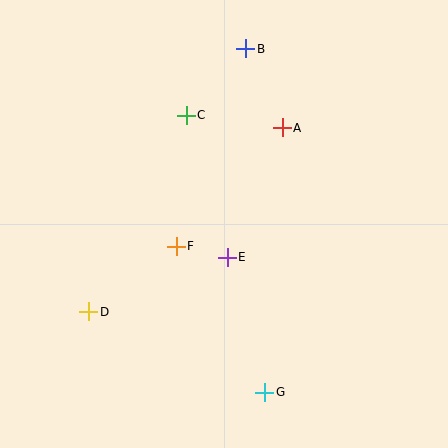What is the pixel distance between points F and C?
The distance between F and C is 132 pixels.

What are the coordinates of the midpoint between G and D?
The midpoint between G and D is at (177, 352).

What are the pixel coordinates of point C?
Point C is at (186, 115).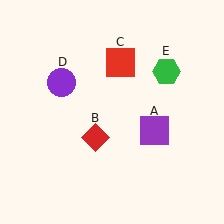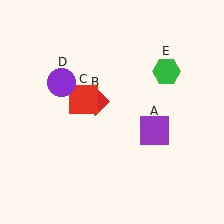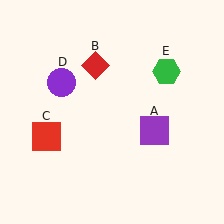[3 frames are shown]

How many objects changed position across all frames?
2 objects changed position: red diamond (object B), red square (object C).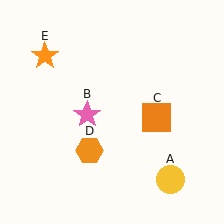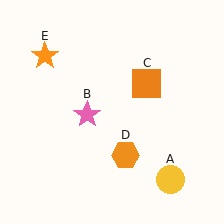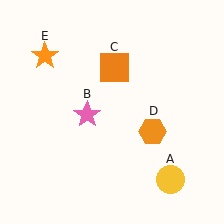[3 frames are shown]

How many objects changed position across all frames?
2 objects changed position: orange square (object C), orange hexagon (object D).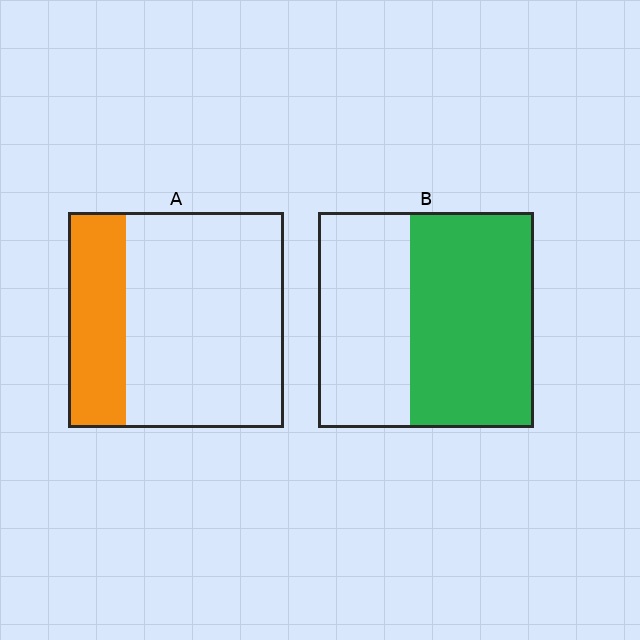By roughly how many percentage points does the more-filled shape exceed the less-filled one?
By roughly 30 percentage points (B over A).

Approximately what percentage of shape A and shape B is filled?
A is approximately 25% and B is approximately 55%.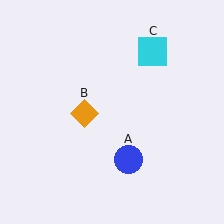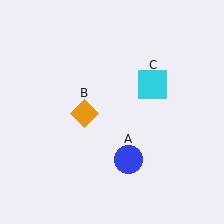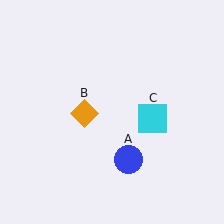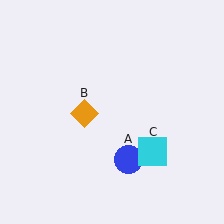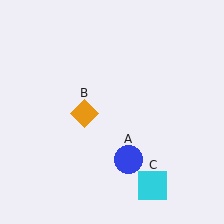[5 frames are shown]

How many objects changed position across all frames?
1 object changed position: cyan square (object C).